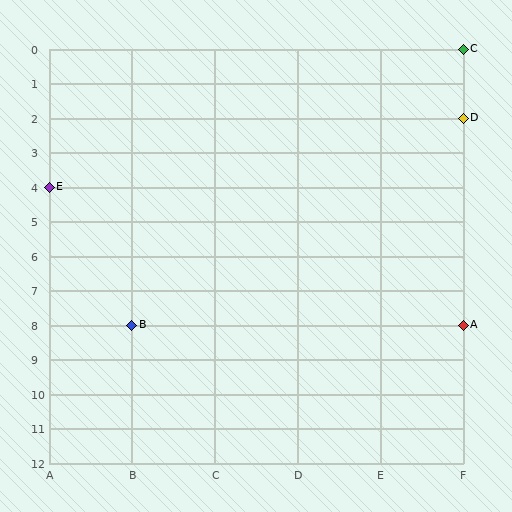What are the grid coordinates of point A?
Point A is at grid coordinates (F, 8).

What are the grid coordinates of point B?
Point B is at grid coordinates (B, 8).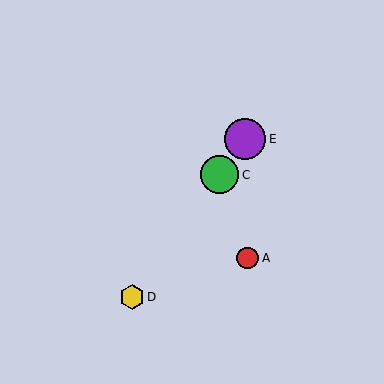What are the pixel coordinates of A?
Object A is at (248, 258).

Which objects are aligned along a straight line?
Objects B, C, D, E are aligned along a straight line.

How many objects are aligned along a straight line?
4 objects (B, C, D, E) are aligned along a straight line.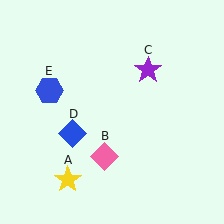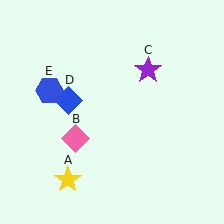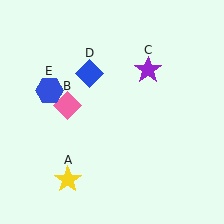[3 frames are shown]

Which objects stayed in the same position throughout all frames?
Yellow star (object A) and purple star (object C) and blue hexagon (object E) remained stationary.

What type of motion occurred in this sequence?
The pink diamond (object B), blue diamond (object D) rotated clockwise around the center of the scene.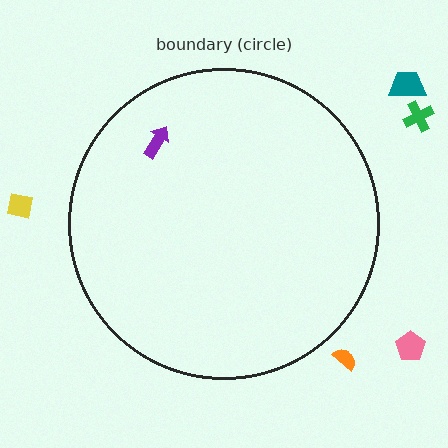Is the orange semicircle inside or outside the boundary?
Outside.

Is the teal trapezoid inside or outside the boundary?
Outside.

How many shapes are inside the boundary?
1 inside, 5 outside.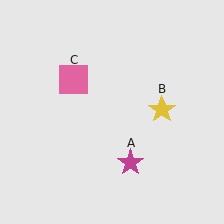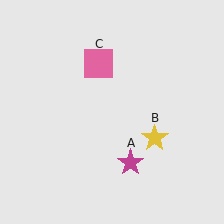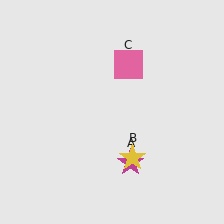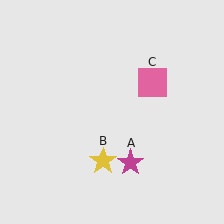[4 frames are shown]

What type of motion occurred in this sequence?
The yellow star (object B), pink square (object C) rotated clockwise around the center of the scene.